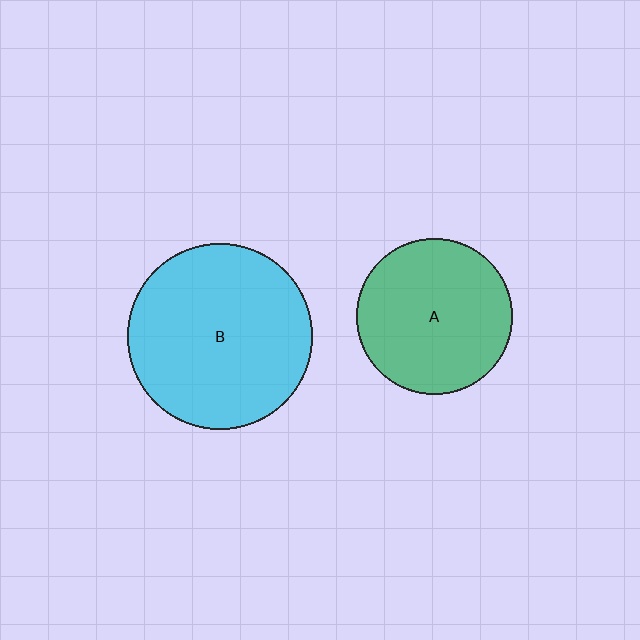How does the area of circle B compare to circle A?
Approximately 1.4 times.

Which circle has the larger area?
Circle B (cyan).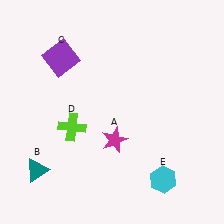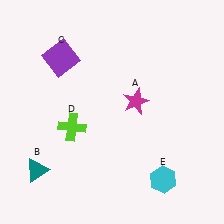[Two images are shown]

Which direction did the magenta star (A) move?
The magenta star (A) moved up.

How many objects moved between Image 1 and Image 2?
1 object moved between the two images.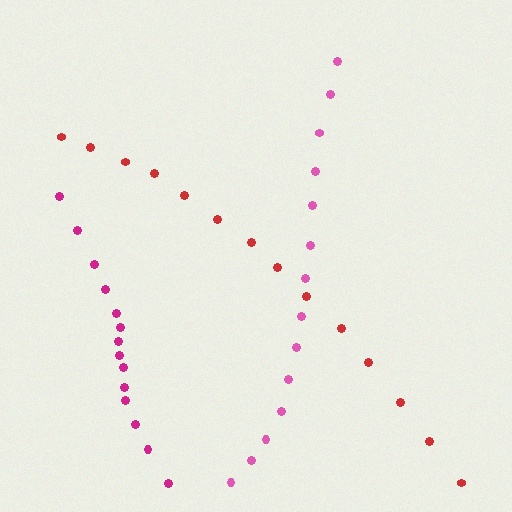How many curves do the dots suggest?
There are 3 distinct paths.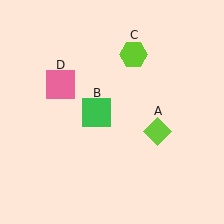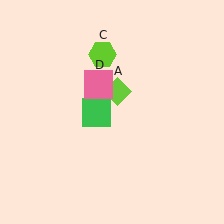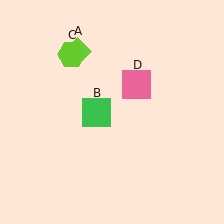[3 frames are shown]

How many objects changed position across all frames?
3 objects changed position: lime diamond (object A), lime hexagon (object C), pink square (object D).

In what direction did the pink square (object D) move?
The pink square (object D) moved right.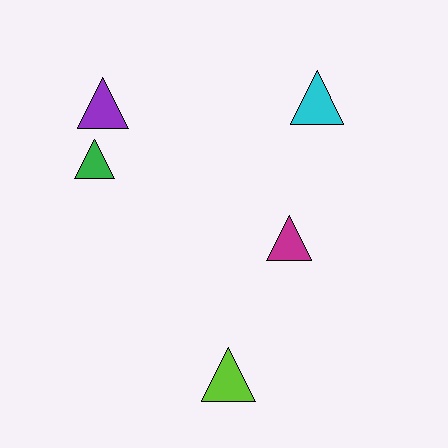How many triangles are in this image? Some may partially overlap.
There are 5 triangles.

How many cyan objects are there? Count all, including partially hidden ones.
There is 1 cyan object.